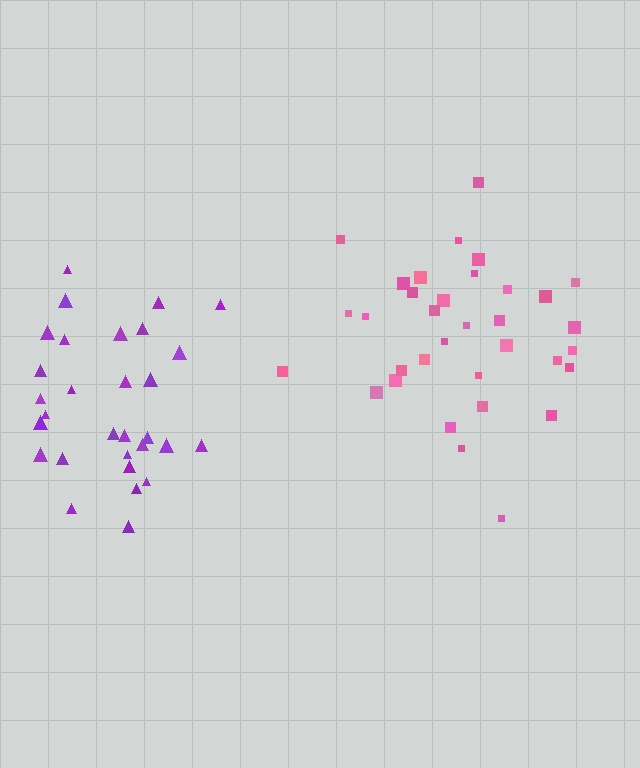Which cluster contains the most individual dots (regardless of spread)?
Pink (34).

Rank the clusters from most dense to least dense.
pink, purple.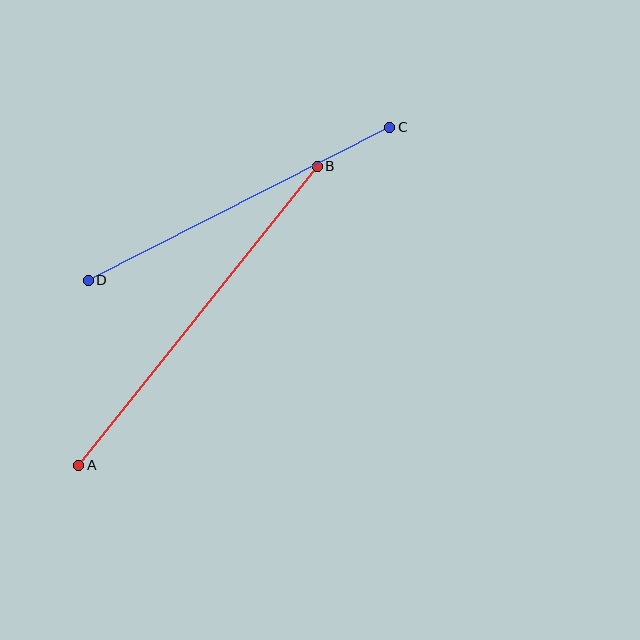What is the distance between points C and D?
The distance is approximately 338 pixels.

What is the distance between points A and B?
The distance is approximately 383 pixels.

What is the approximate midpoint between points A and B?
The midpoint is at approximately (198, 316) pixels.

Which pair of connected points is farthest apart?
Points A and B are farthest apart.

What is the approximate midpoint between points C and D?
The midpoint is at approximately (239, 204) pixels.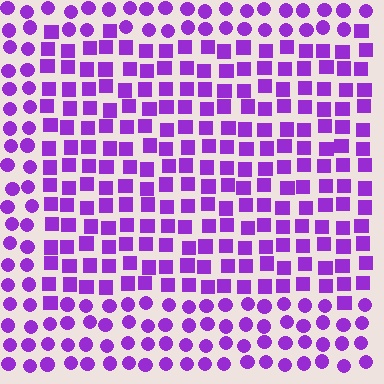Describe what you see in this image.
The image is filled with small purple elements arranged in a uniform grid. A rectangle-shaped region contains squares, while the surrounding area contains circles. The boundary is defined purely by the change in element shape.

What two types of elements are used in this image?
The image uses squares inside the rectangle region and circles outside it.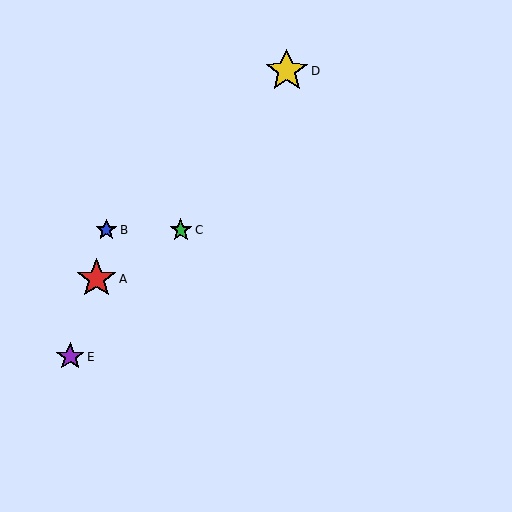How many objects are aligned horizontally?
2 objects (B, C) are aligned horizontally.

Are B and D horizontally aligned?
No, B is at y≈230 and D is at y≈71.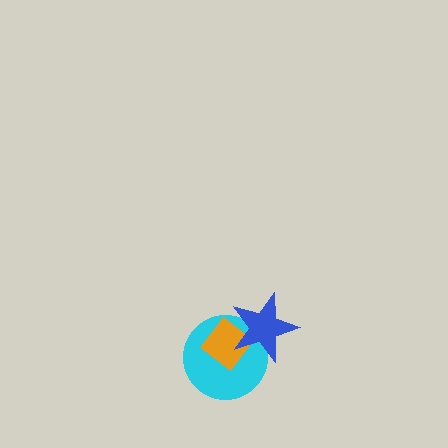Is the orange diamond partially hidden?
Yes, it is partially covered by another shape.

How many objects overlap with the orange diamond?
2 objects overlap with the orange diamond.